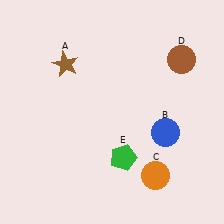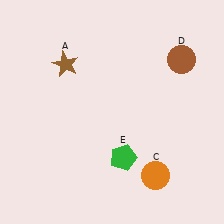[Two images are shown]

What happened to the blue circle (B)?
The blue circle (B) was removed in Image 2. It was in the bottom-right area of Image 1.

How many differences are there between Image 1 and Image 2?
There is 1 difference between the two images.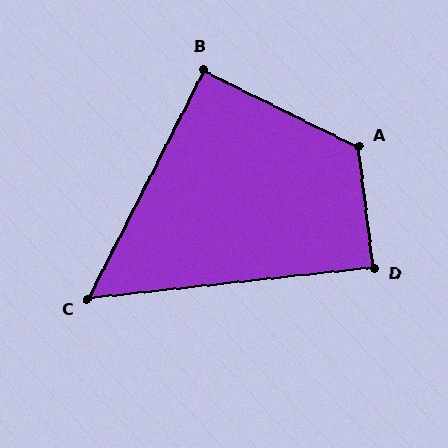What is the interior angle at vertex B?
Approximately 90 degrees (approximately right).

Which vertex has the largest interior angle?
A, at approximately 123 degrees.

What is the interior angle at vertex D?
Approximately 90 degrees (approximately right).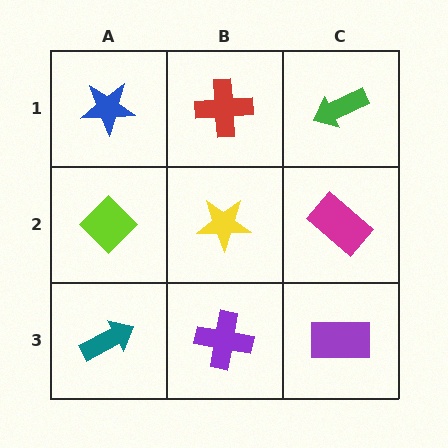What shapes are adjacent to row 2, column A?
A blue star (row 1, column A), a teal arrow (row 3, column A), a yellow star (row 2, column B).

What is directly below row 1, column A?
A lime diamond.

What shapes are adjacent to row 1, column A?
A lime diamond (row 2, column A), a red cross (row 1, column B).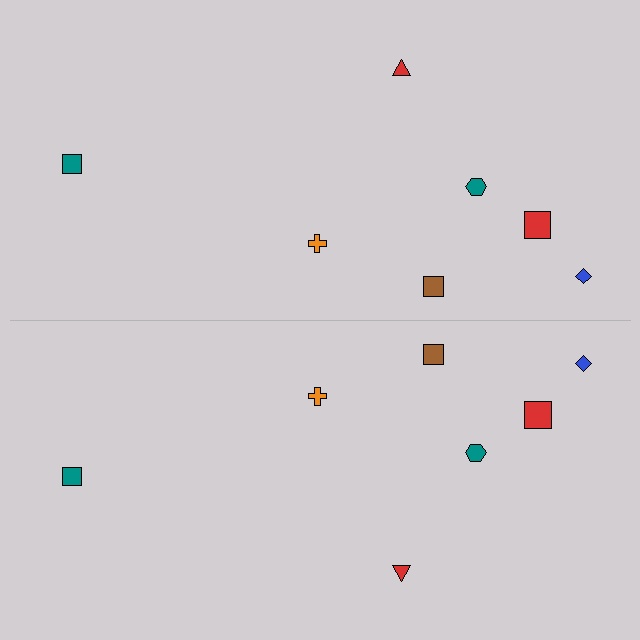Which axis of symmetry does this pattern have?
The pattern has a horizontal axis of symmetry running through the center of the image.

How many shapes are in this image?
There are 14 shapes in this image.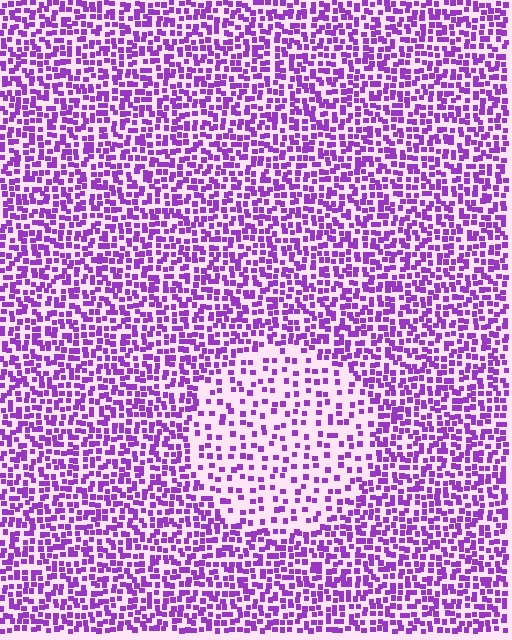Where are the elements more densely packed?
The elements are more densely packed outside the circle boundary.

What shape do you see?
I see a circle.